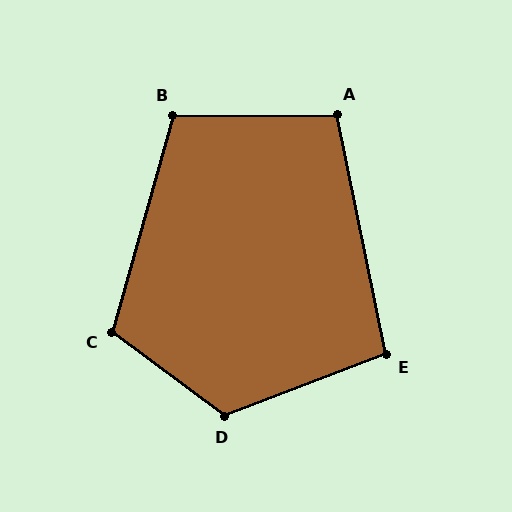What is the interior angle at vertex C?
Approximately 111 degrees (obtuse).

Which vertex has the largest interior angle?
D, at approximately 123 degrees.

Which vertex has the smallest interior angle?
E, at approximately 99 degrees.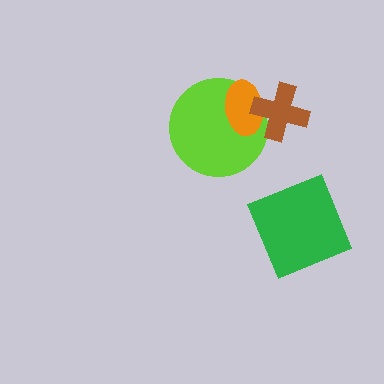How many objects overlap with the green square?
0 objects overlap with the green square.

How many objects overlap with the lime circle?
2 objects overlap with the lime circle.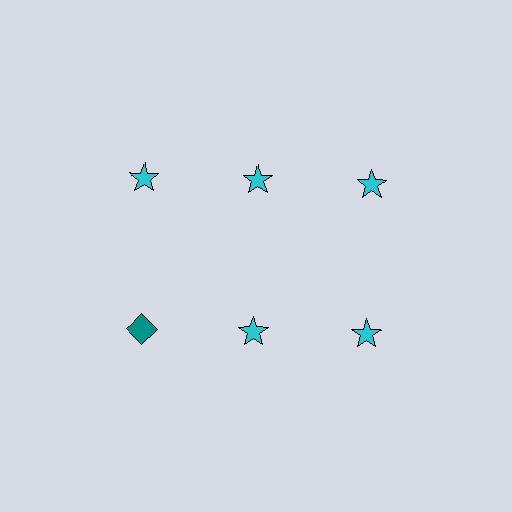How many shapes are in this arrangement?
There are 6 shapes arranged in a grid pattern.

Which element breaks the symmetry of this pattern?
The teal diamond in the second row, leftmost column breaks the symmetry. All other shapes are cyan stars.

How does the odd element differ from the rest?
It differs in both color (teal instead of cyan) and shape (diamond instead of star).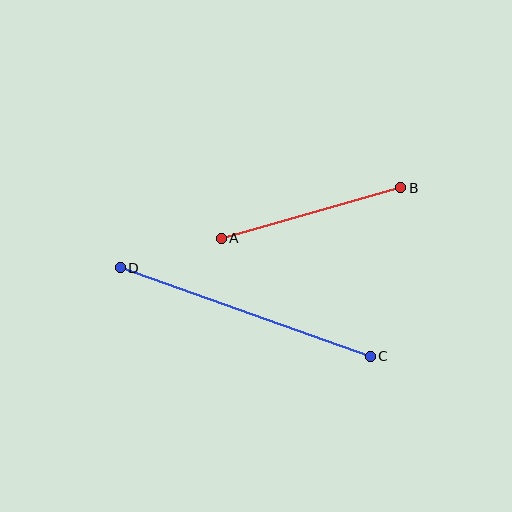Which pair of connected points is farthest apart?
Points C and D are farthest apart.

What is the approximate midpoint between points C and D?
The midpoint is at approximately (245, 312) pixels.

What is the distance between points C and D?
The distance is approximately 265 pixels.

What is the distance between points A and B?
The distance is approximately 187 pixels.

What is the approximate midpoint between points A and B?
The midpoint is at approximately (311, 213) pixels.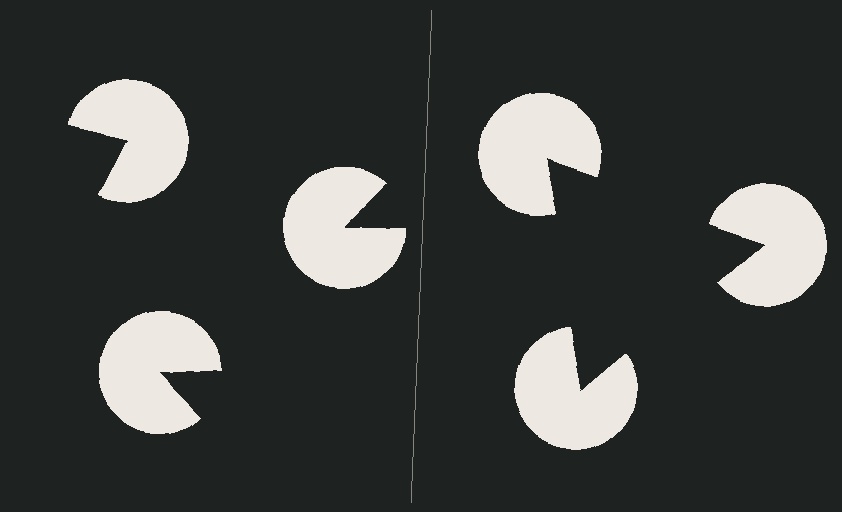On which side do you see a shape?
An illusory triangle appears on the right side. On the left side the wedge cuts are rotated, so no coherent shape forms.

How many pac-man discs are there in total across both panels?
6 — 3 on each side.